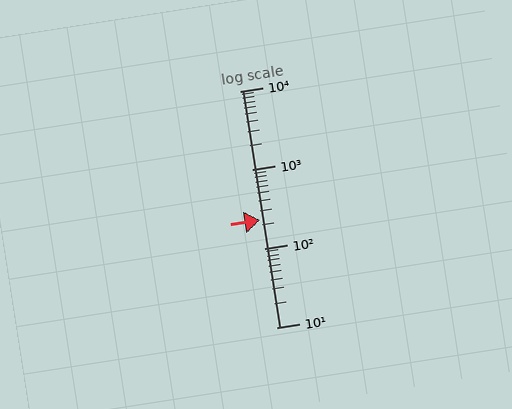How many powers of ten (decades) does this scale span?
The scale spans 3 decades, from 10 to 10000.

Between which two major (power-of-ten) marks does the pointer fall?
The pointer is between 100 and 1000.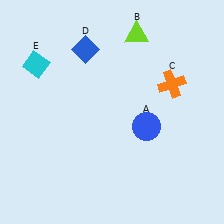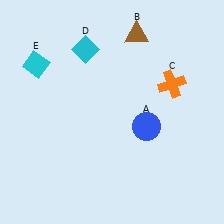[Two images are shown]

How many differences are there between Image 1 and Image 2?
There are 2 differences between the two images.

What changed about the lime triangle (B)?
In Image 1, B is lime. In Image 2, it changed to brown.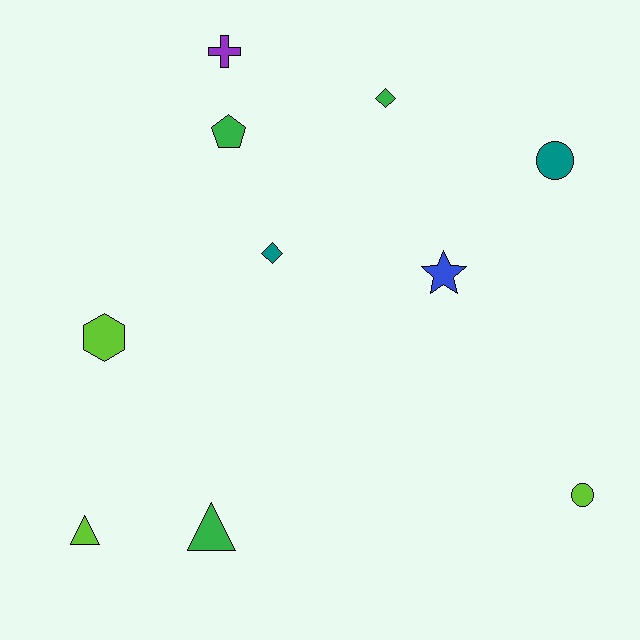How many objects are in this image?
There are 10 objects.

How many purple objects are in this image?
There is 1 purple object.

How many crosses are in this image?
There is 1 cross.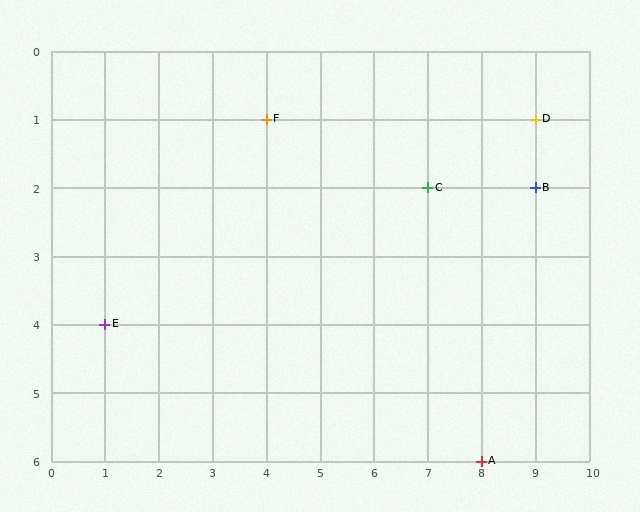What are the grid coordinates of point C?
Point C is at grid coordinates (7, 2).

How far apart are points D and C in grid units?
Points D and C are 2 columns and 1 row apart (about 2.2 grid units diagonally).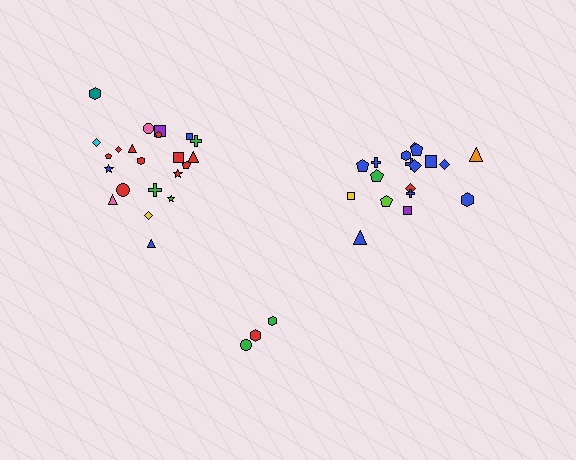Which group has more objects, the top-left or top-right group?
The top-left group.